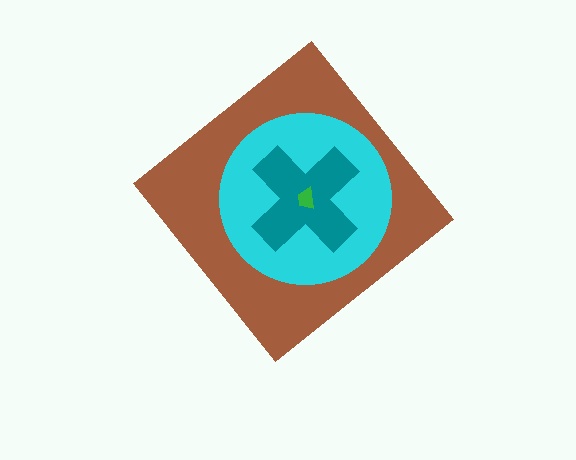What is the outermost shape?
The brown diamond.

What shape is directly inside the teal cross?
The green trapezoid.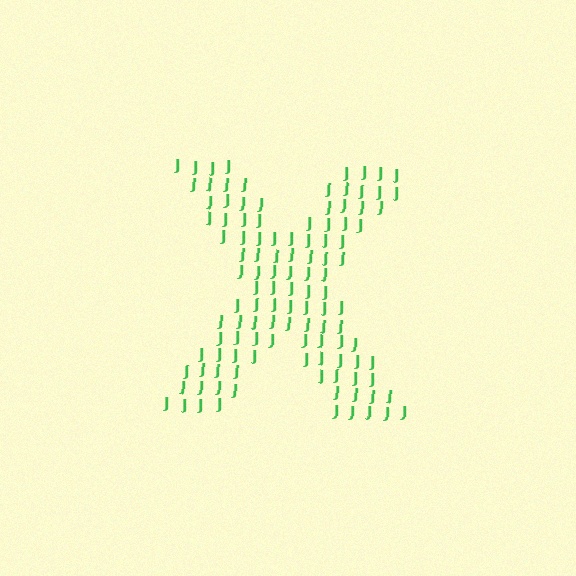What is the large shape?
The large shape is the letter X.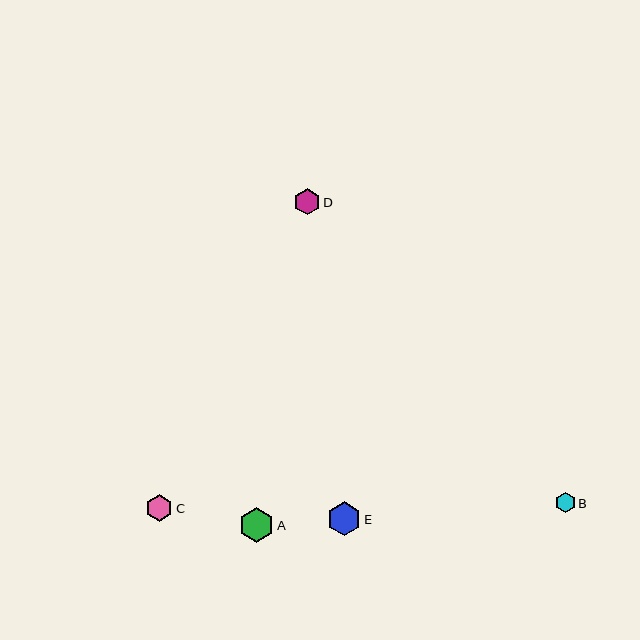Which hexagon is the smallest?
Hexagon B is the smallest with a size of approximately 20 pixels.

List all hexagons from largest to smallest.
From largest to smallest: A, E, C, D, B.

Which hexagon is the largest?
Hexagon A is the largest with a size of approximately 34 pixels.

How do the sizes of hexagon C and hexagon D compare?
Hexagon C and hexagon D are approximately the same size.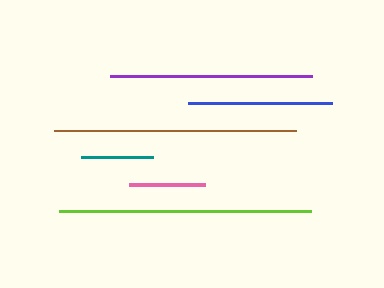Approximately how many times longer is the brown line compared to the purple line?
The brown line is approximately 1.2 times the length of the purple line.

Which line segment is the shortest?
The teal line is the shortest at approximately 72 pixels.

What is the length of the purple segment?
The purple segment is approximately 202 pixels long.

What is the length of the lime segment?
The lime segment is approximately 252 pixels long.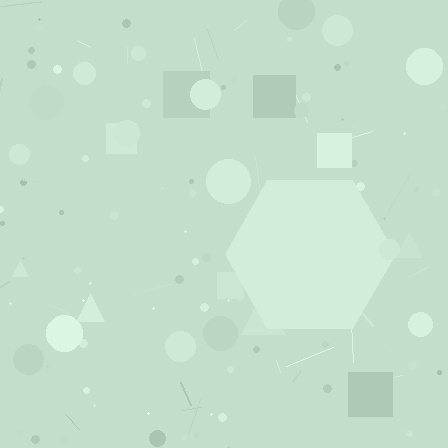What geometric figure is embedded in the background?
A hexagon is embedded in the background.